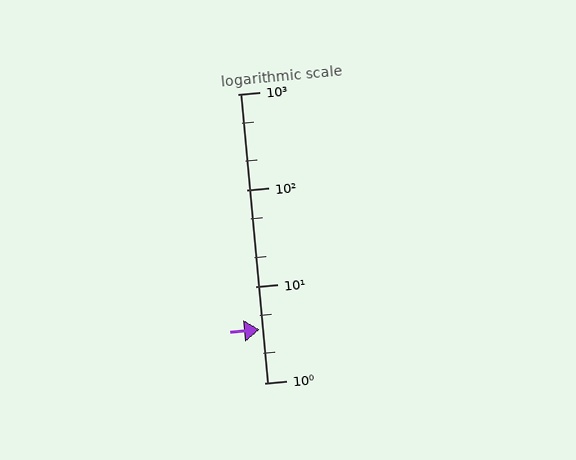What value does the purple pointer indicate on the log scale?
The pointer indicates approximately 3.6.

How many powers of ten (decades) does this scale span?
The scale spans 3 decades, from 1 to 1000.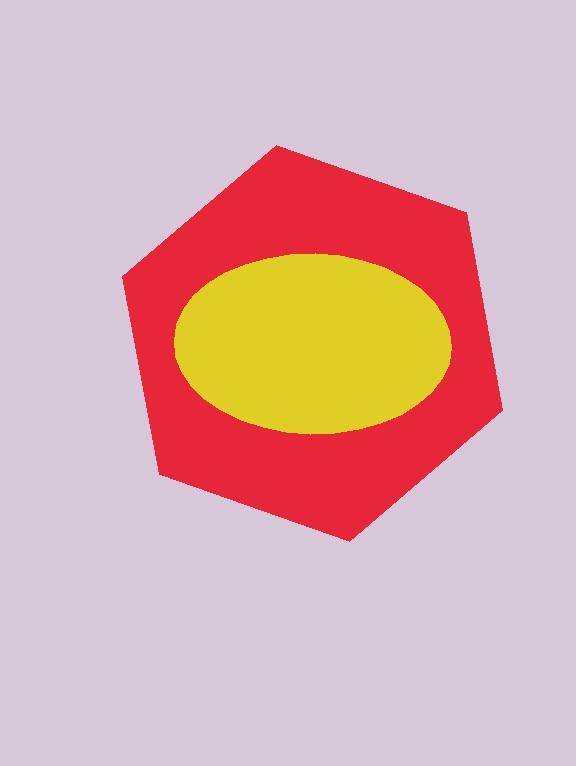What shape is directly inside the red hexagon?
The yellow ellipse.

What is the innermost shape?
The yellow ellipse.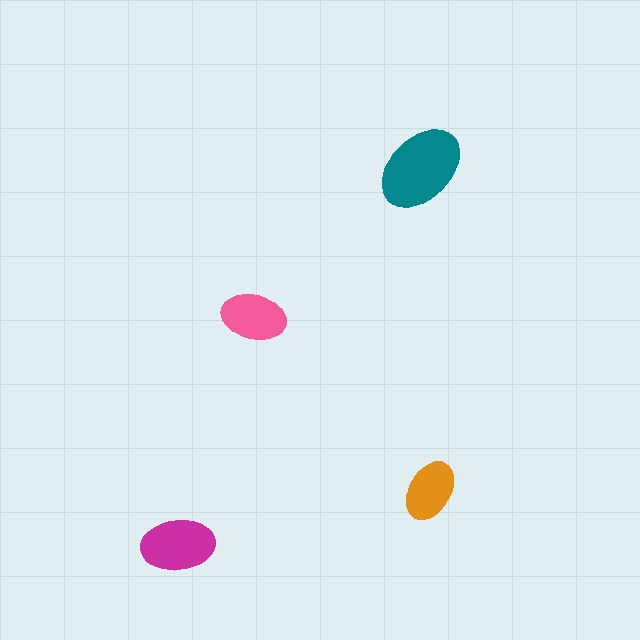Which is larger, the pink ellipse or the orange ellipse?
The pink one.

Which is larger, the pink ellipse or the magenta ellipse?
The magenta one.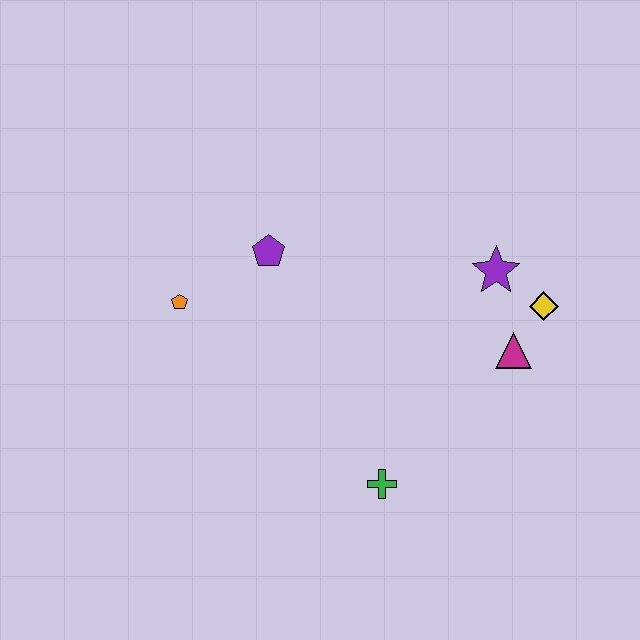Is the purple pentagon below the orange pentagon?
No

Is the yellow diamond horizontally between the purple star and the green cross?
No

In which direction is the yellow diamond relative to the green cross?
The yellow diamond is above the green cross.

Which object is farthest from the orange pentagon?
The yellow diamond is farthest from the orange pentagon.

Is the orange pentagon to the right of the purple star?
No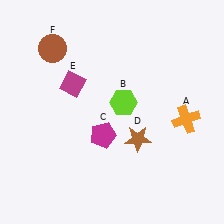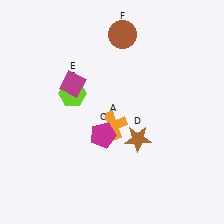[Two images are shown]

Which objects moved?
The objects that moved are: the orange cross (A), the lime hexagon (B), the brown circle (F).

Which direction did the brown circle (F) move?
The brown circle (F) moved right.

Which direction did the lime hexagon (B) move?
The lime hexagon (B) moved left.